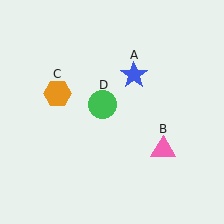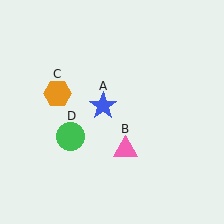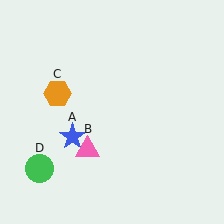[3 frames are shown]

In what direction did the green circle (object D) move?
The green circle (object D) moved down and to the left.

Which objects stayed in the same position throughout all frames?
Orange hexagon (object C) remained stationary.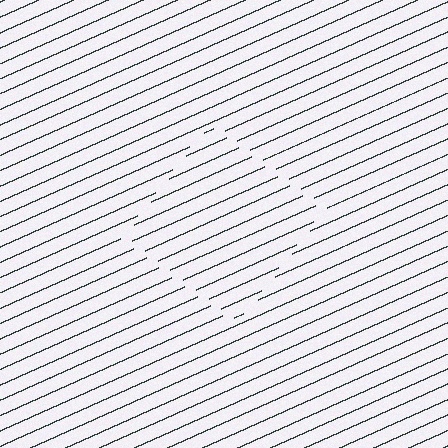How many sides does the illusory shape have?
4 sides — the line-ends trace a square.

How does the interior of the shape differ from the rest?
The interior of the shape contains the same grating, shifted by half a period — the contour is defined by the phase discontinuity where line-ends from the inner and outer gratings abut.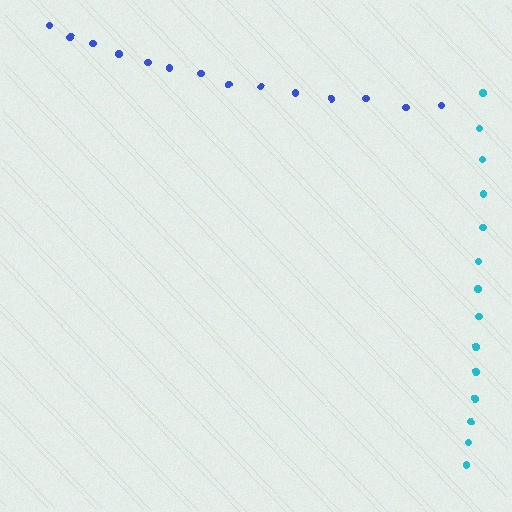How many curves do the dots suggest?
There are 2 distinct paths.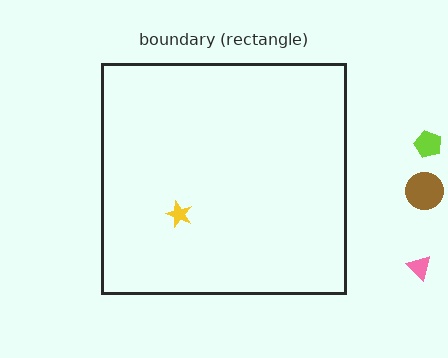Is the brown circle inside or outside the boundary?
Outside.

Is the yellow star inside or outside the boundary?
Inside.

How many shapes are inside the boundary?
1 inside, 3 outside.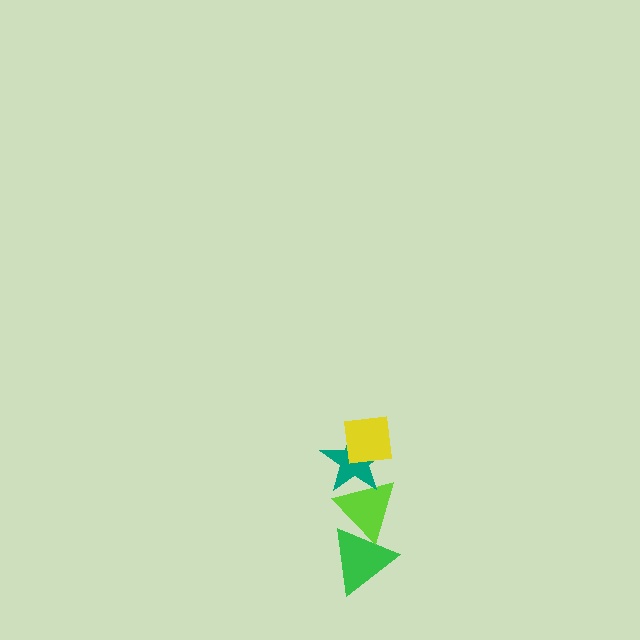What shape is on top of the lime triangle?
The teal star is on top of the lime triangle.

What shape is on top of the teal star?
The yellow square is on top of the teal star.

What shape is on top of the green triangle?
The lime triangle is on top of the green triangle.